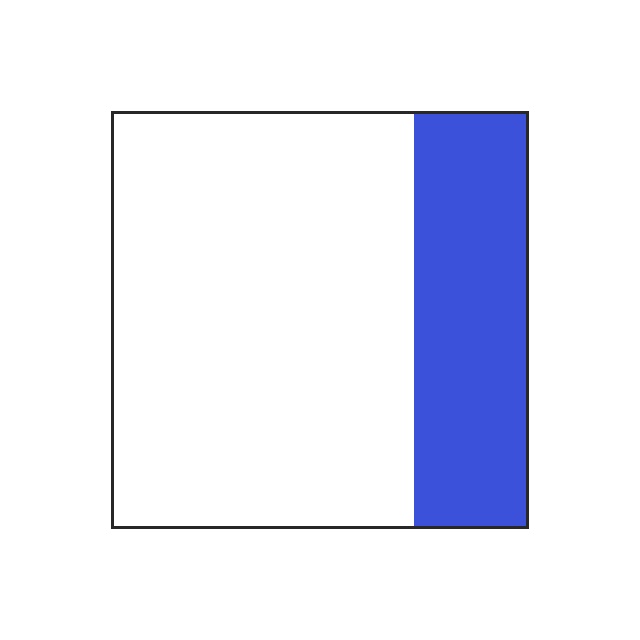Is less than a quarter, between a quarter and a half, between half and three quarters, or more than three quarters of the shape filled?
Between a quarter and a half.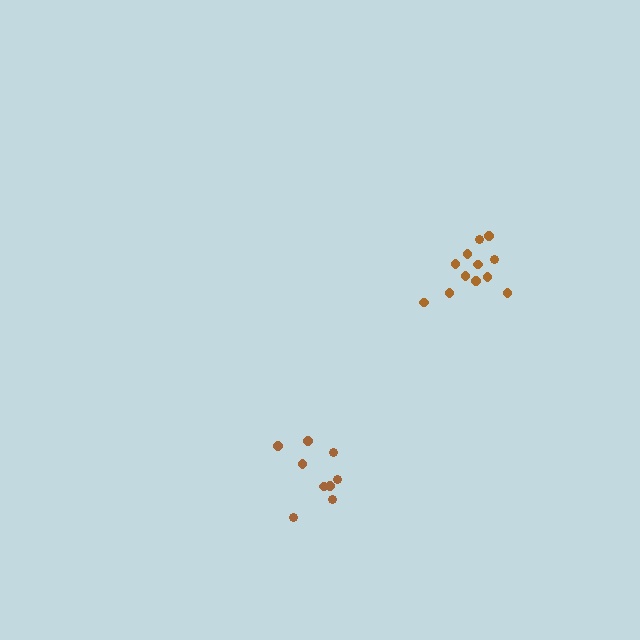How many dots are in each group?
Group 1: 9 dots, Group 2: 12 dots (21 total).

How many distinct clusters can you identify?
There are 2 distinct clusters.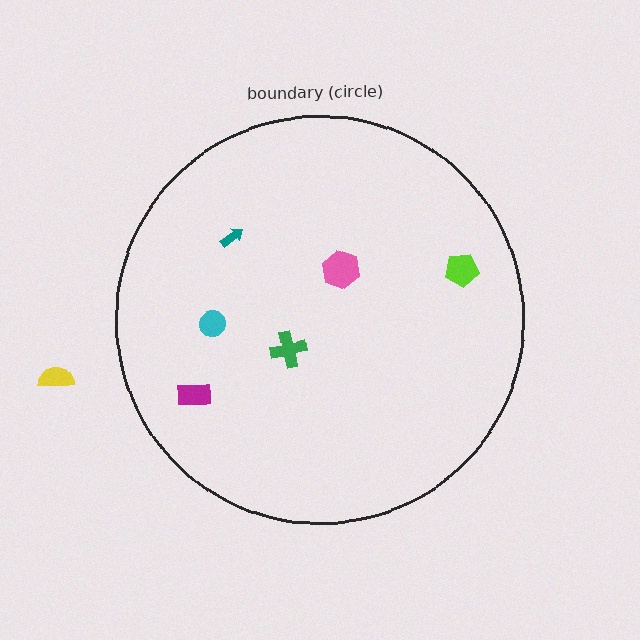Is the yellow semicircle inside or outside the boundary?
Outside.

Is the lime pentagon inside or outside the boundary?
Inside.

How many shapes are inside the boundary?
6 inside, 1 outside.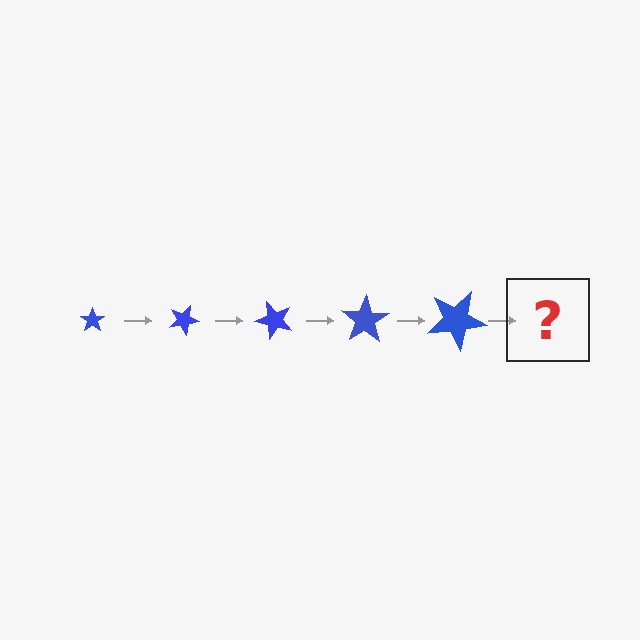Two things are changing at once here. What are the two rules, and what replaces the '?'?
The two rules are that the star grows larger each step and it rotates 25 degrees each step. The '?' should be a star, larger than the previous one and rotated 125 degrees from the start.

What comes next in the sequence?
The next element should be a star, larger than the previous one and rotated 125 degrees from the start.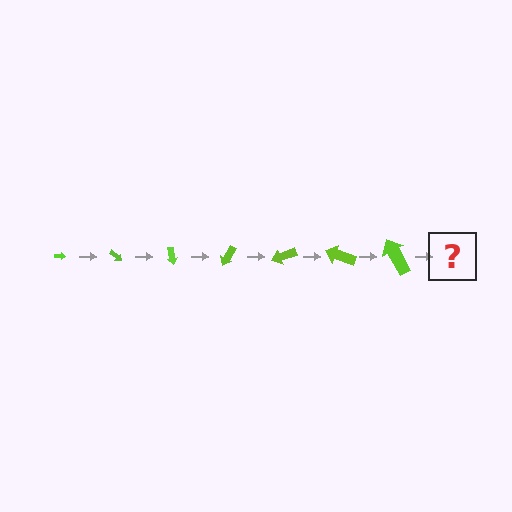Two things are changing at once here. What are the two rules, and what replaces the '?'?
The two rules are that the arrow grows larger each step and it rotates 40 degrees each step. The '?' should be an arrow, larger than the previous one and rotated 280 degrees from the start.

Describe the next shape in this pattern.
It should be an arrow, larger than the previous one and rotated 280 degrees from the start.